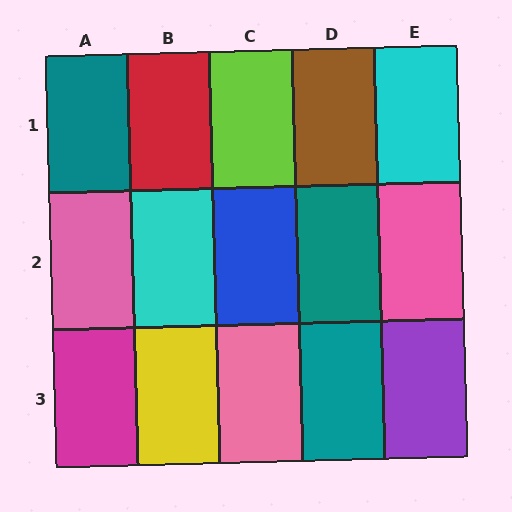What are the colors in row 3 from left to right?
Magenta, yellow, pink, teal, purple.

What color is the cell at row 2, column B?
Cyan.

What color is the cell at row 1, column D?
Brown.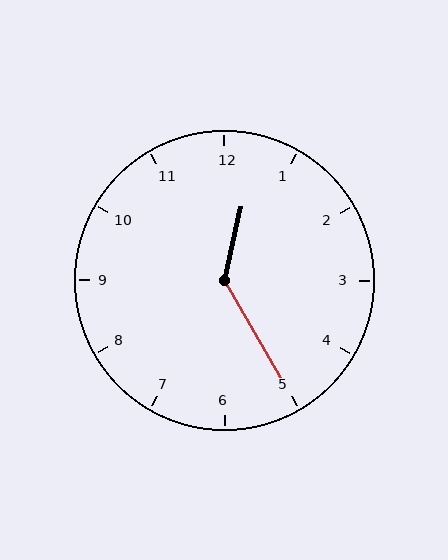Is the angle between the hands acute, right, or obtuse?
It is obtuse.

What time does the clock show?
12:25.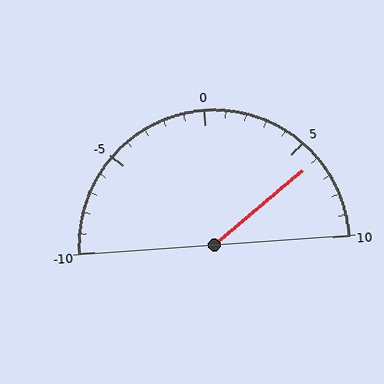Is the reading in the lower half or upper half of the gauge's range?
The reading is in the upper half of the range (-10 to 10).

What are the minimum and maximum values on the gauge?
The gauge ranges from -10 to 10.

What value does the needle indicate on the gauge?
The needle indicates approximately 6.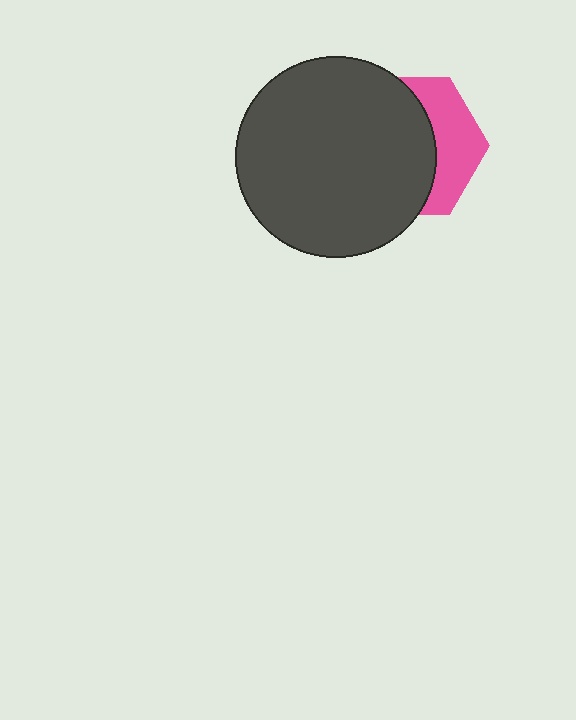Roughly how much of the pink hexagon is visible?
A small part of it is visible (roughly 35%).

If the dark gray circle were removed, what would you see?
You would see the complete pink hexagon.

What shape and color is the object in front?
The object in front is a dark gray circle.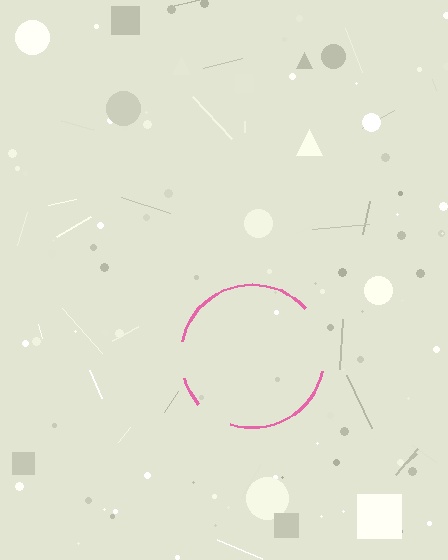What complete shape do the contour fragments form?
The contour fragments form a circle.